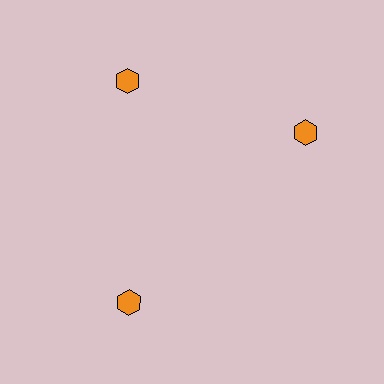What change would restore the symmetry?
The symmetry would be restored by rotating it back into even spacing with its neighbors so that all 3 hexagons sit at equal angles and equal distance from the center.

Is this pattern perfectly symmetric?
No. The 3 orange hexagons are arranged in a ring, but one element near the 3 o'clock position is rotated out of alignment along the ring, breaking the 3-fold rotational symmetry.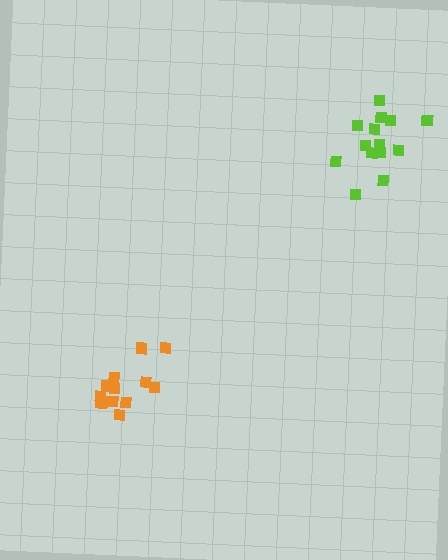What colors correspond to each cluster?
The clusters are colored: orange, lime.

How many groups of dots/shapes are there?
There are 2 groups.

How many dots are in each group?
Group 1: 13 dots, Group 2: 14 dots (27 total).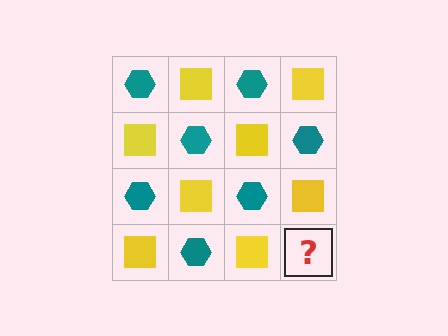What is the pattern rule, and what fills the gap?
The rule is that it alternates teal hexagon and yellow square in a checkerboard pattern. The gap should be filled with a teal hexagon.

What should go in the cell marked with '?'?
The missing cell should contain a teal hexagon.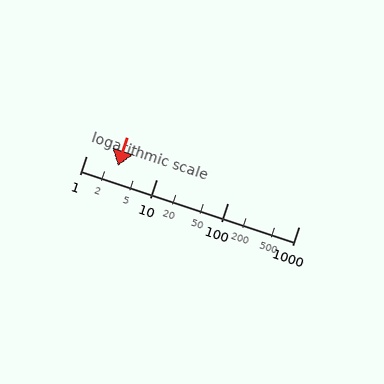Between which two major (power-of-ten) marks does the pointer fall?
The pointer is between 1 and 10.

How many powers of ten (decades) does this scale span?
The scale spans 3 decades, from 1 to 1000.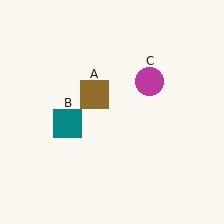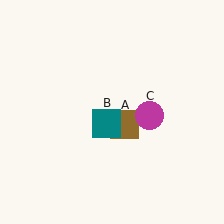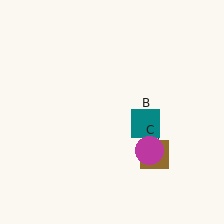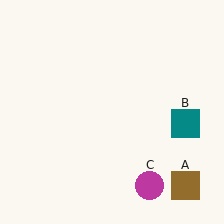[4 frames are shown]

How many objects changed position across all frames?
3 objects changed position: brown square (object A), teal square (object B), magenta circle (object C).